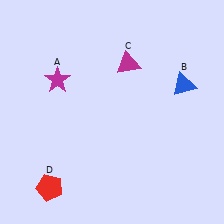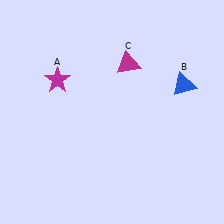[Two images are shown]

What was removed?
The red pentagon (D) was removed in Image 2.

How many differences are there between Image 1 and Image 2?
There is 1 difference between the two images.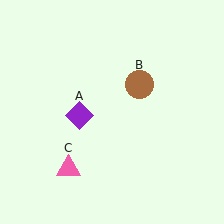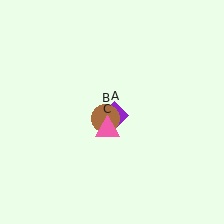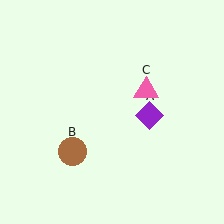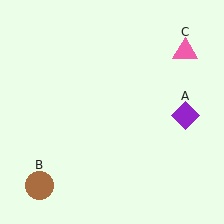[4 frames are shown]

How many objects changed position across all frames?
3 objects changed position: purple diamond (object A), brown circle (object B), pink triangle (object C).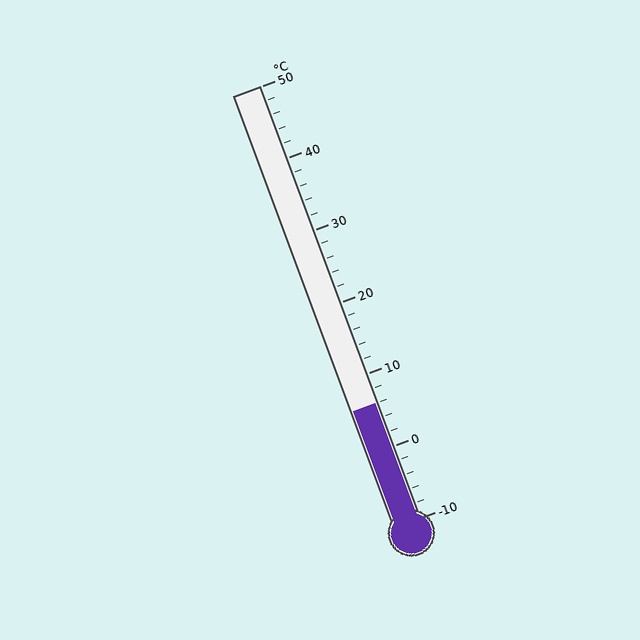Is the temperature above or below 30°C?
The temperature is below 30°C.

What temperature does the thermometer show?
The thermometer shows approximately 6°C.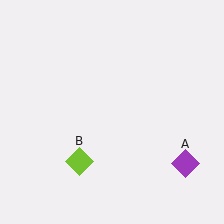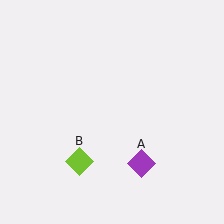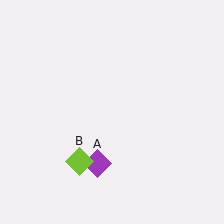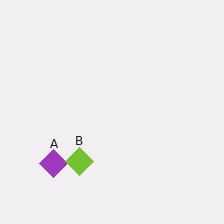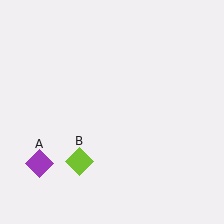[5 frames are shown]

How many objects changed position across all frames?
1 object changed position: purple diamond (object A).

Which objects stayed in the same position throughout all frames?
Lime diamond (object B) remained stationary.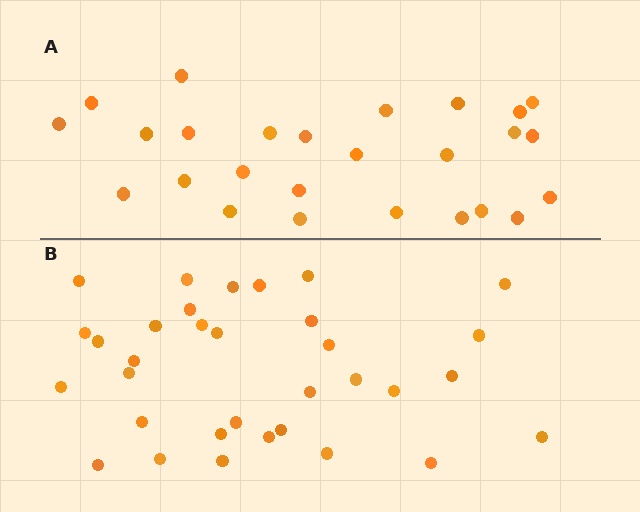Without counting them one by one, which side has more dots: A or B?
Region B (the bottom region) has more dots.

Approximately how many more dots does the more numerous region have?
Region B has roughly 8 or so more dots than region A.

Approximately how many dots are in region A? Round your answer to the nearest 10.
About 30 dots. (The exact count is 26, which rounds to 30.)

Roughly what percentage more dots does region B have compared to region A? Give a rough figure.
About 25% more.